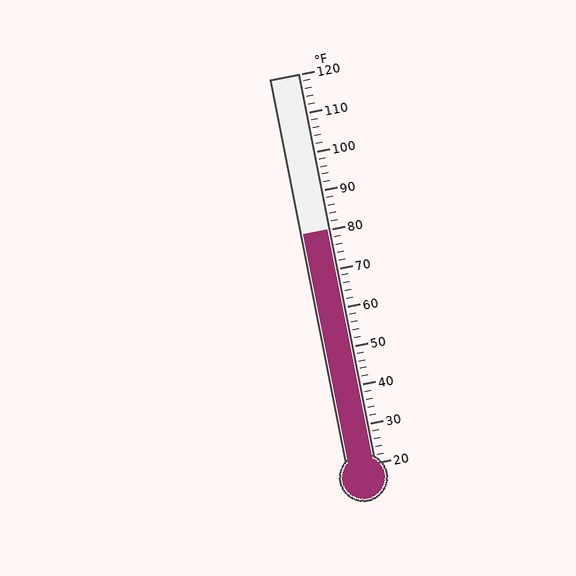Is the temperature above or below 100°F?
The temperature is below 100°F.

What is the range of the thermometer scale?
The thermometer scale ranges from 20°F to 120°F.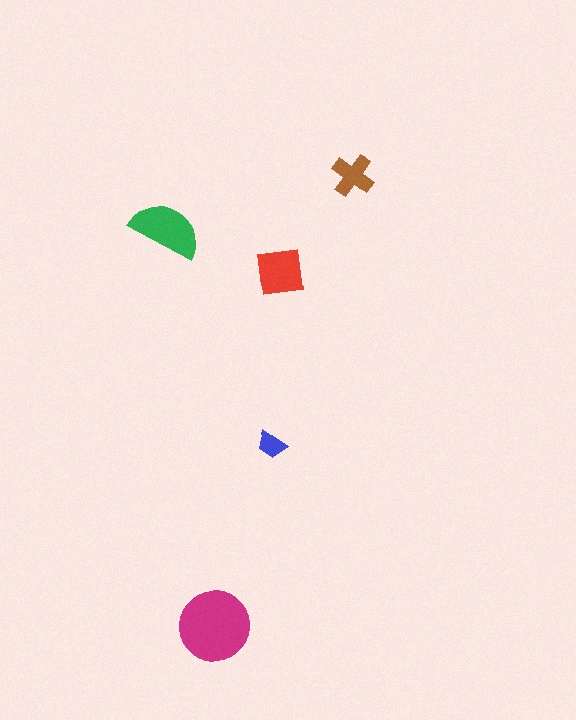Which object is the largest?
The magenta circle.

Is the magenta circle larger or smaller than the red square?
Larger.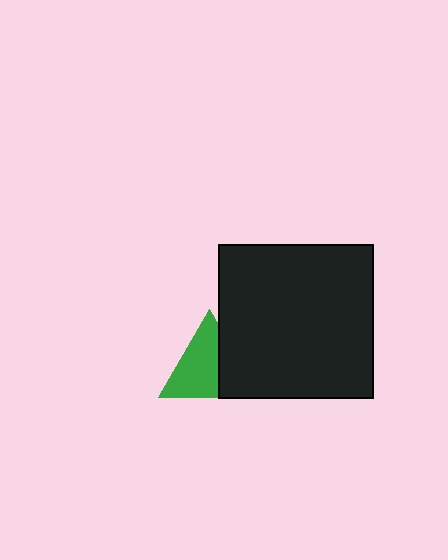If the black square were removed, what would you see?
You would see the complete green triangle.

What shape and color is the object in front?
The object in front is a black square.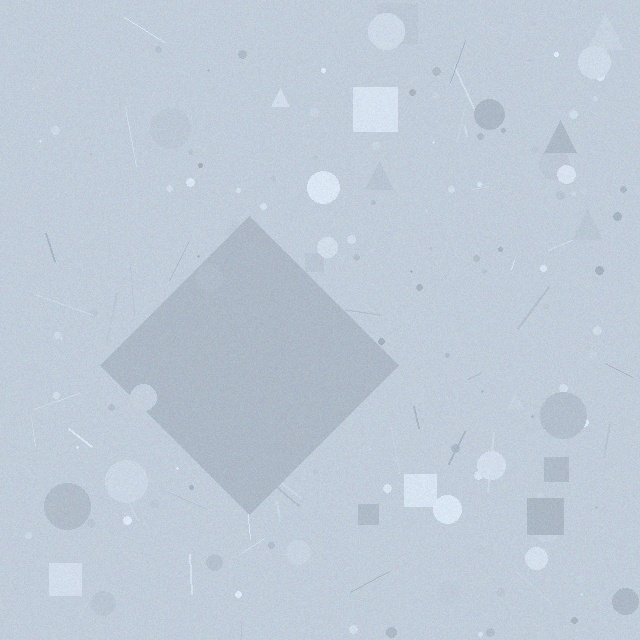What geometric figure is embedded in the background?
A diamond is embedded in the background.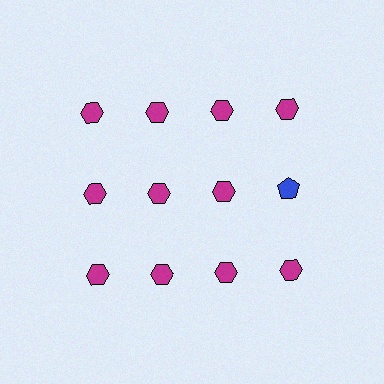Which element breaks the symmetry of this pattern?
The blue pentagon in the second row, second from right column breaks the symmetry. All other shapes are magenta hexagons.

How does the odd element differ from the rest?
It differs in both color (blue instead of magenta) and shape (pentagon instead of hexagon).